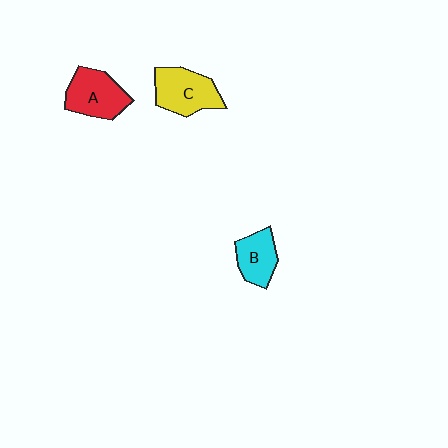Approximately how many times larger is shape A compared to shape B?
Approximately 1.3 times.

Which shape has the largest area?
Shape C (yellow).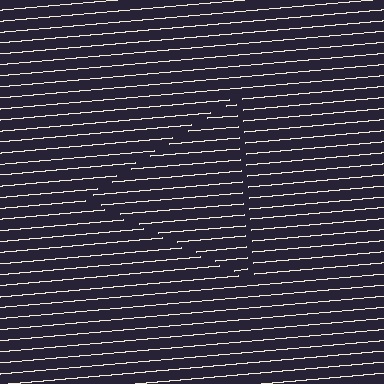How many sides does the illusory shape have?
3 sides — the line-ends trace a triangle.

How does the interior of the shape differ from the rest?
The interior of the shape contains the same grating, shifted by half a period — the contour is defined by the phase discontinuity where line-ends from the inner and outer gratings abut.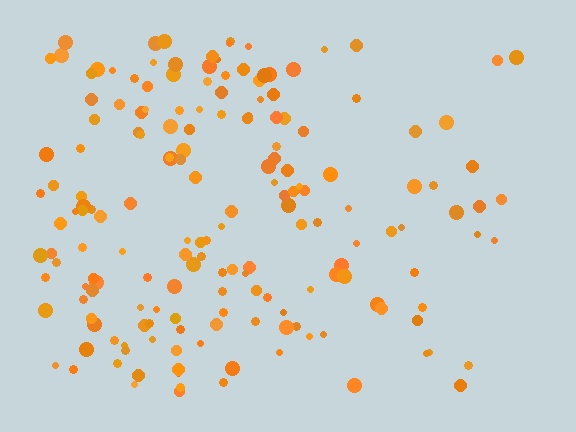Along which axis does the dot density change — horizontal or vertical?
Horizontal.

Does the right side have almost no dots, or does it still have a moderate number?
Still a moderate number, just noticeably fewer than the left.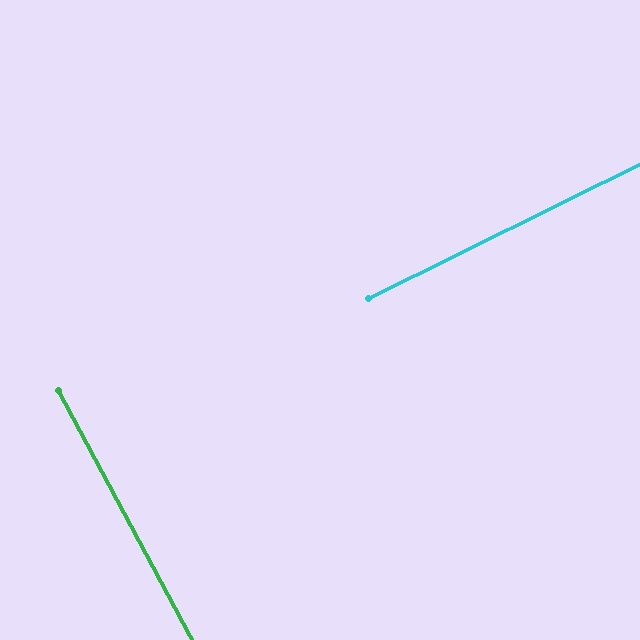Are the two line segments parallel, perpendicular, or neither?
Perpendicular — they meet at approximately 88°.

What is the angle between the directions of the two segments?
Approximately 88 degrees.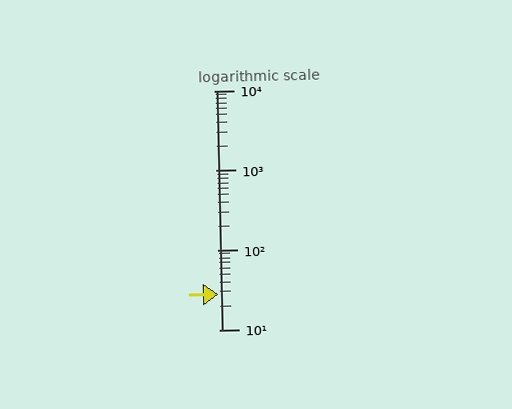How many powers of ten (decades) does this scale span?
The scale spans 3 decades, from 10 to 10000.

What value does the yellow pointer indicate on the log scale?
The pointer indicates approximately 28.